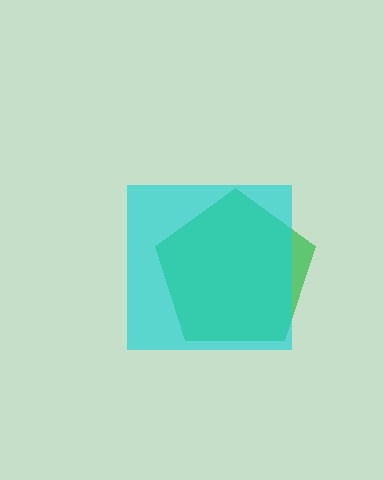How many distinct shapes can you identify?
There are 2 distinct shapes: a green pentagon, a cyan square.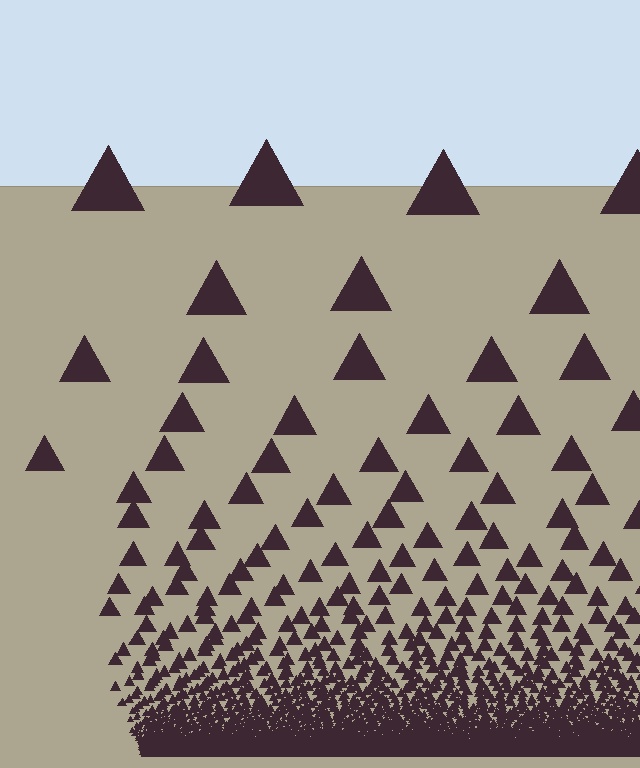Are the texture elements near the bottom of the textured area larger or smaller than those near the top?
Smaller. The gradient is inverted — elements near the bottom are smaller and denser.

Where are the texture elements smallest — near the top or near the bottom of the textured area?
Near the bottom.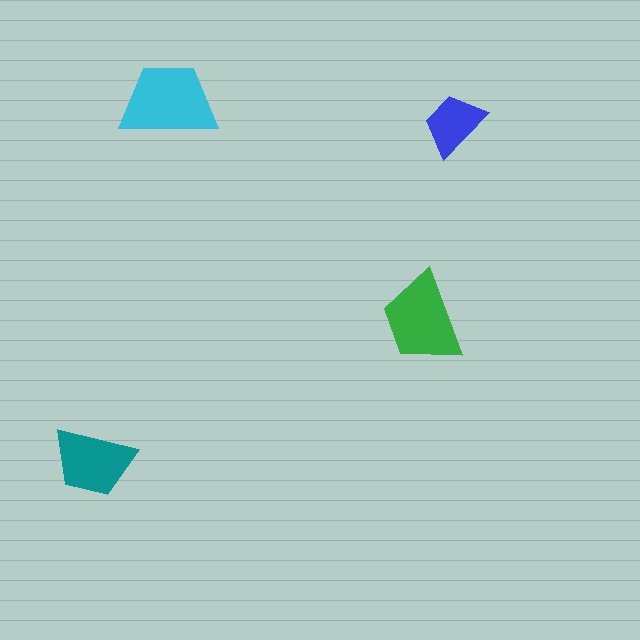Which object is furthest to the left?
The teal trapezoid is leftmost.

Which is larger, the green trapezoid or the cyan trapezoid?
The cyan one.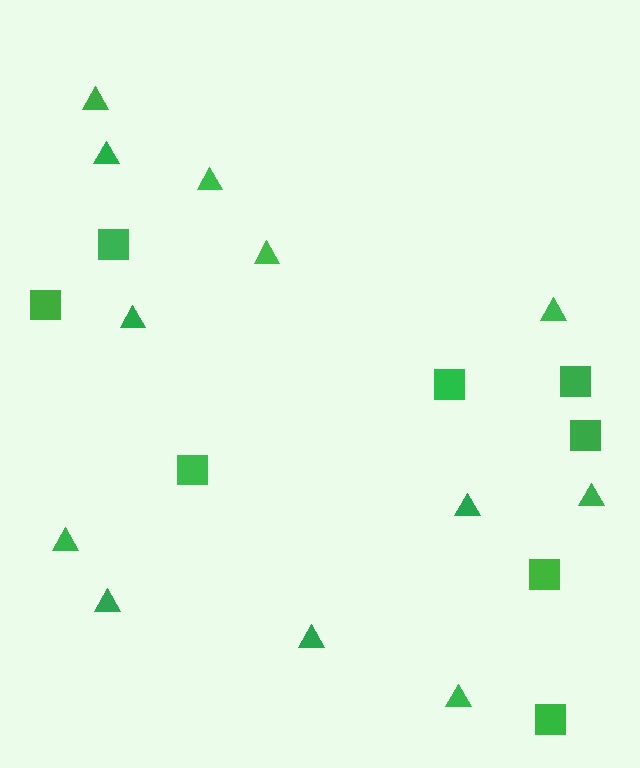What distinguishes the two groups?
There are 2 groups: one group of squares (8) and one group of triangles (12).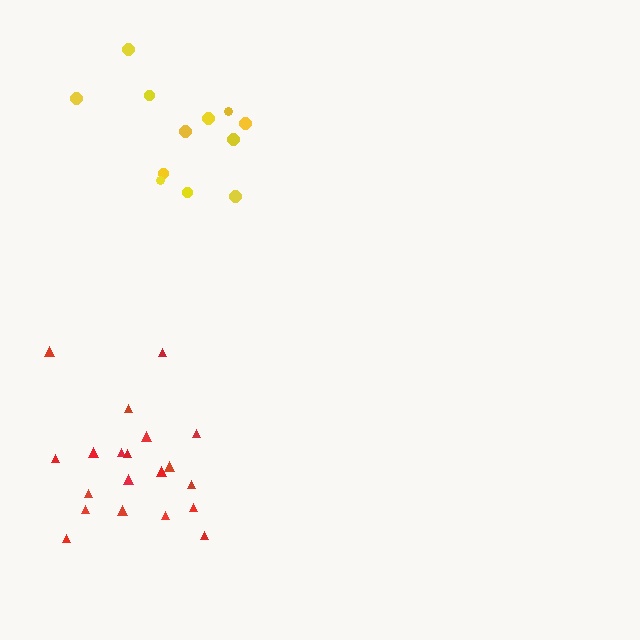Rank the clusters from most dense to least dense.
red, yellow.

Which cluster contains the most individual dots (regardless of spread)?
Red (20).